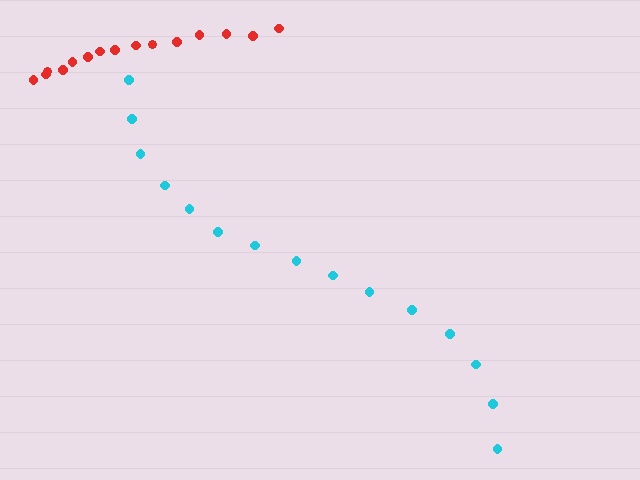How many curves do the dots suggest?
There are 2 distinct paths.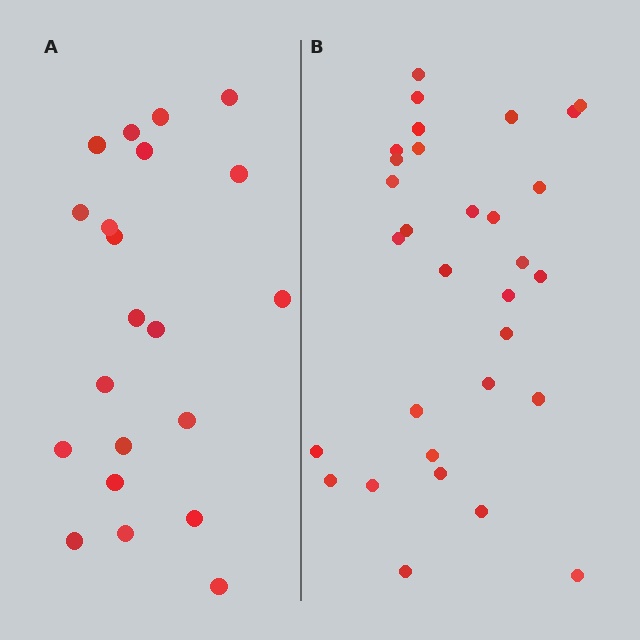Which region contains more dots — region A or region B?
Region B (the right region) has more dots.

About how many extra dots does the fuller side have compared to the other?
Region B has roughly 10 or so more dots than region A.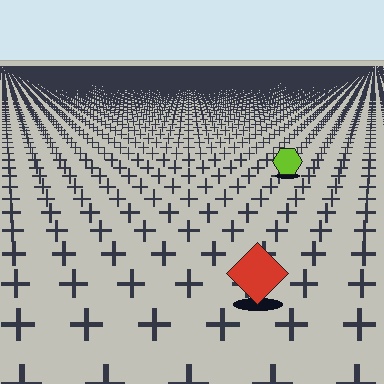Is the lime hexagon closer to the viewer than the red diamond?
No. The red diamond is closer — you can tell from the texture gradient: the ground texture is coarser near it.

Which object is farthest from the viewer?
The lime hexagon is farthest from the viewer. It appears smaller and the ground texture around it is denser.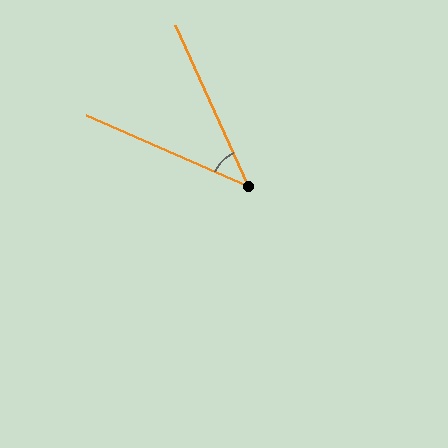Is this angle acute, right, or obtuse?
It is acute.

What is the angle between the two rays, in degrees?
Approximately 42 degrees.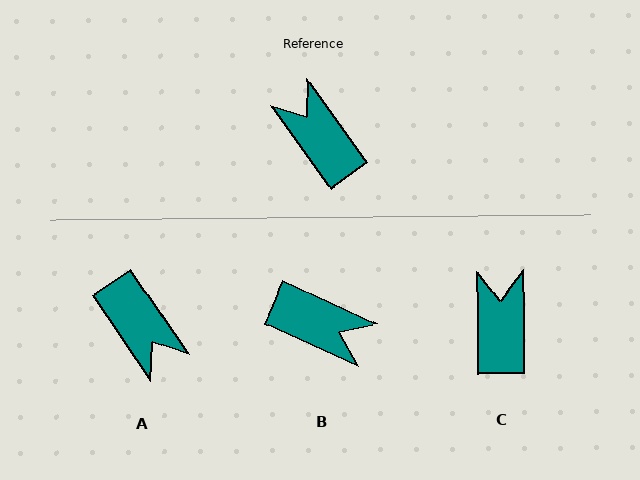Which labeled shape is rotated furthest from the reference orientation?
A, about 179 degrees away.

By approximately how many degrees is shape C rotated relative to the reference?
Approximately 35 degrees clockwise.